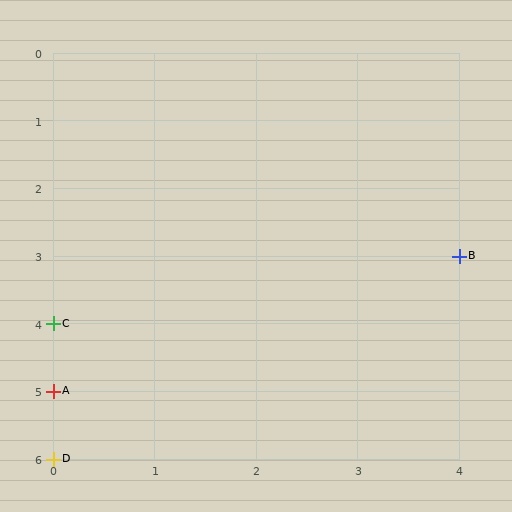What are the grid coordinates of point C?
Point C is at grid coordinates (0, 4).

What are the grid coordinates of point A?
Point A is at grid coordinates (0, 5).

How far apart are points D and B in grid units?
Points D and B are 4 columns and 3 rows apart (about 5.0 grid units diagonally).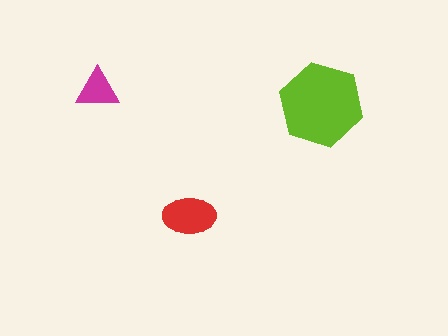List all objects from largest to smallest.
The lime hexagon, the red ellipse, the magenta triangle.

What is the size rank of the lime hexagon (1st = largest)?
1st.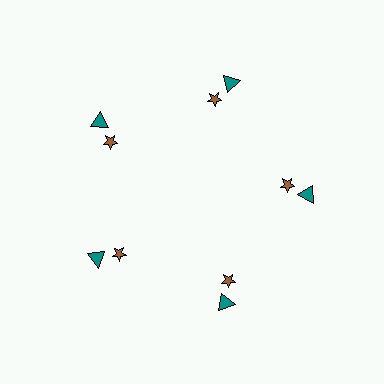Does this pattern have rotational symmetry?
Yes, this pattern has 5-fold rotational symmetry. It looks the same after rotating 72 degrees around the center.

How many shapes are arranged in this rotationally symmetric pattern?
There are 10 shapes, arranged in 5 groups of 2.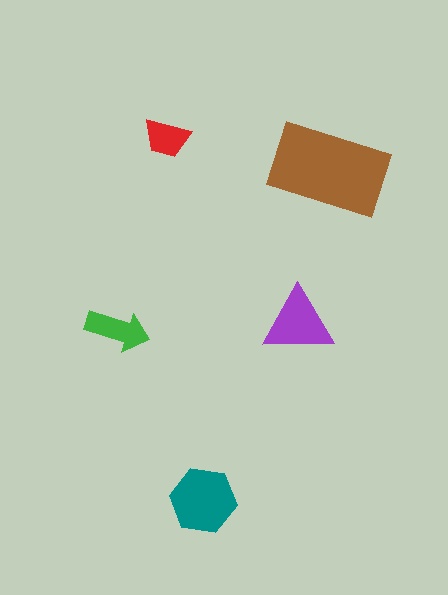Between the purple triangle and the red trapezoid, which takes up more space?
The purple triangle.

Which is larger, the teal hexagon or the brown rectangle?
The brown rectangle.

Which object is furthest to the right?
The brown rectangle is rightmost.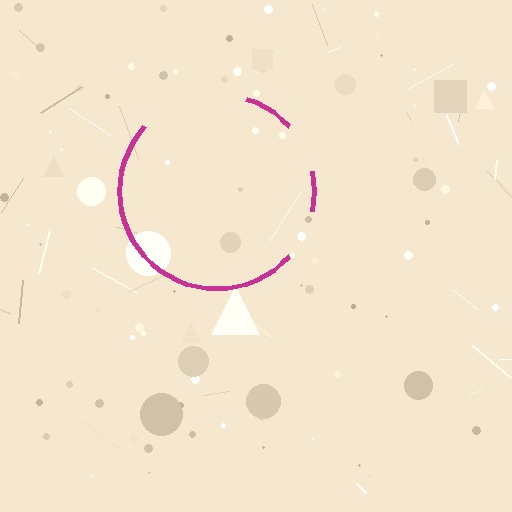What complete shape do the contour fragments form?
The contour fragments form a circle.